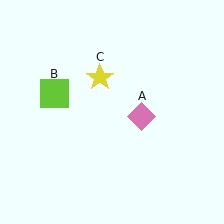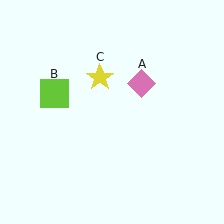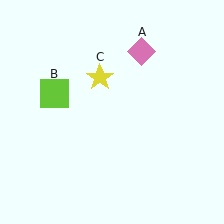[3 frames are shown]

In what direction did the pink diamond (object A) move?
The pink diamond (object A) moved up.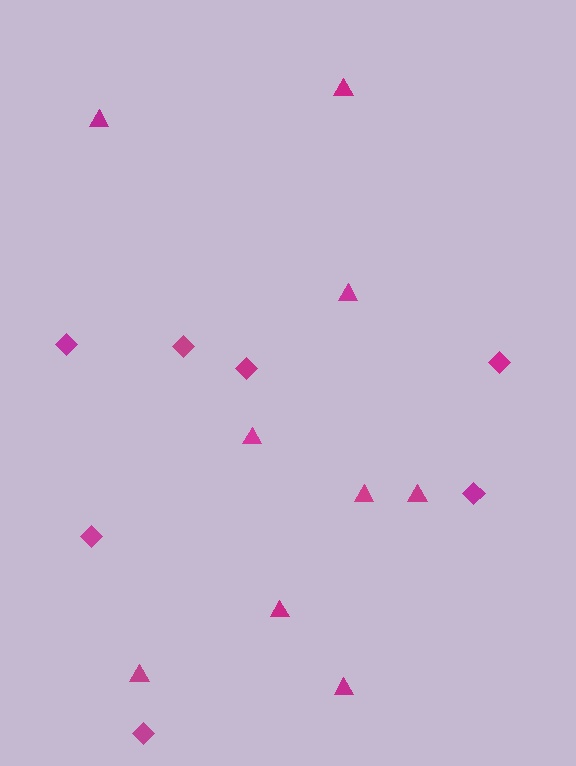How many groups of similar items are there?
There are 2 groups: one group of diamonds (7) and one group of triangles (9).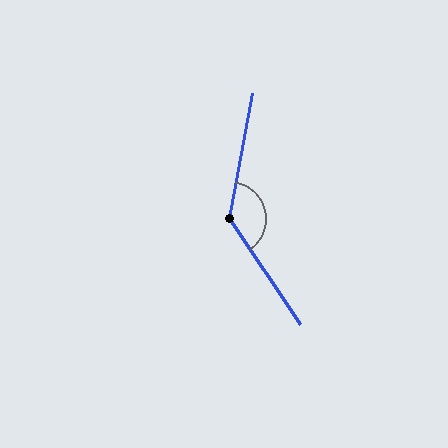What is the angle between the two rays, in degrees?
Approximately 136 degrees.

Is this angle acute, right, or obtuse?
It is obtuse.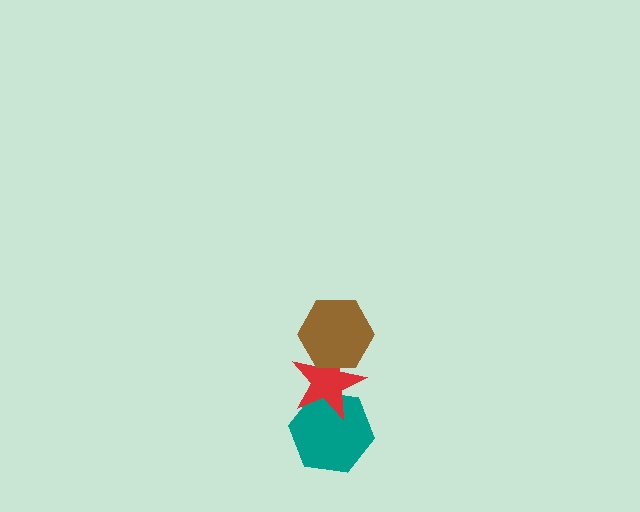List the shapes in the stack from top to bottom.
From top to bottom: the brown hexagon, the red star, the teal hexagon.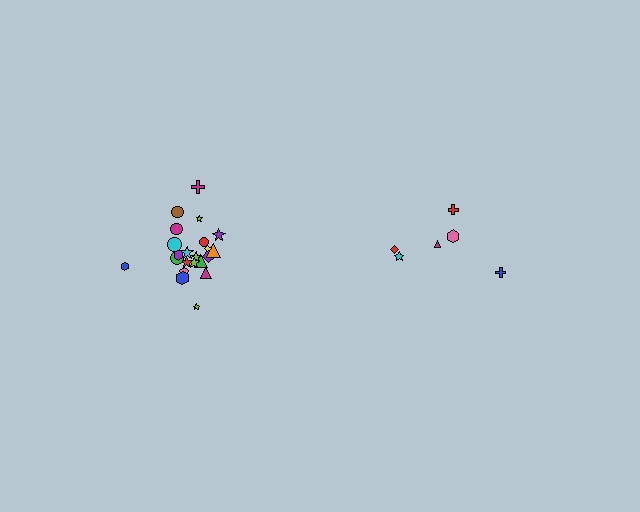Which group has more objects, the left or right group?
The left group.